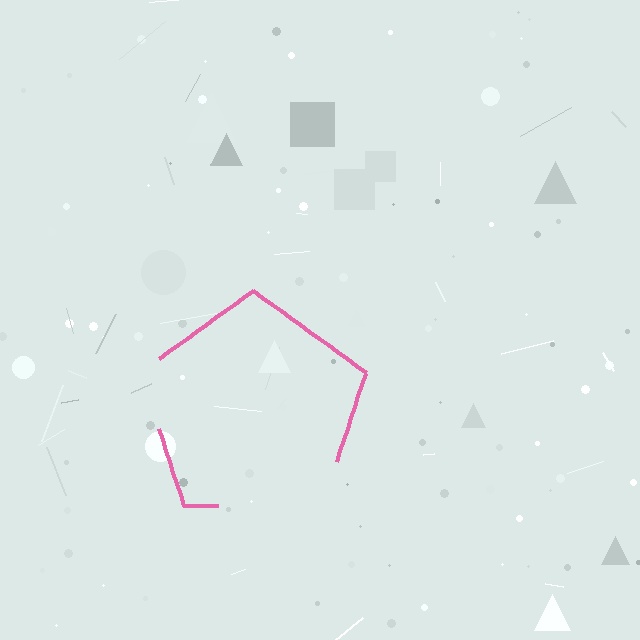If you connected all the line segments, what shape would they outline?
They would outline a pentagon.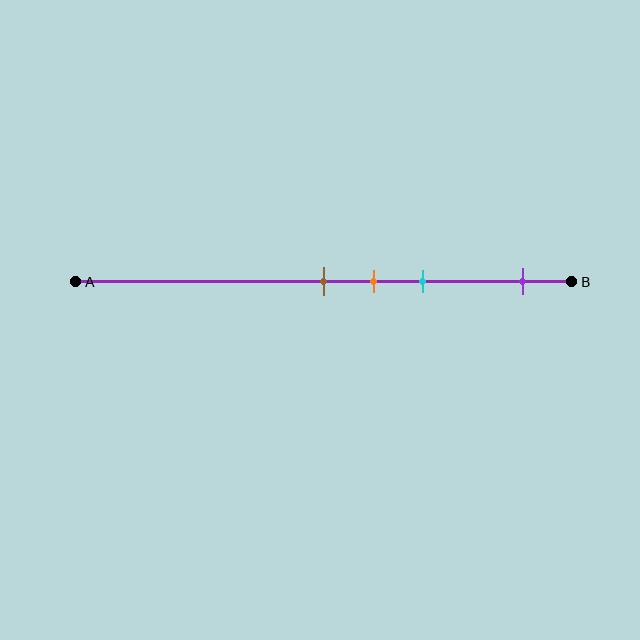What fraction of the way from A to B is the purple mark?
The purple mark is approximately 90% (0.9) of the way from A to B.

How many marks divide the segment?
There are 4 marks dividing the segment.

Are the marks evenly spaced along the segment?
No, the marks are not evenly spaced.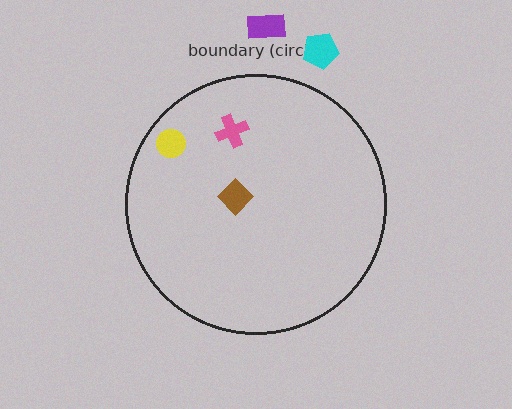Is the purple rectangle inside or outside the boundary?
Outside.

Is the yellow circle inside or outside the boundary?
Inside.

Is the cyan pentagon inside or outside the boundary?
Outside.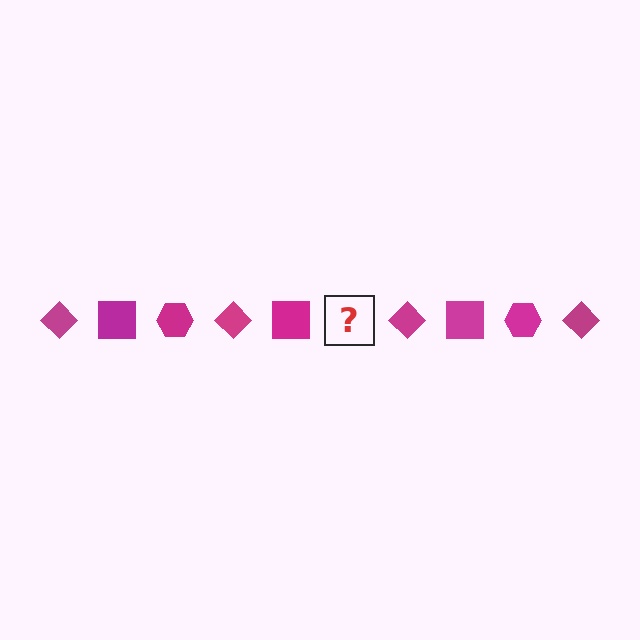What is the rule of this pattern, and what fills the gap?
The rule is that the pattern cycles through diamond, square, hexagon shapes in magenta. The gap should be filled with a magenta hexagon.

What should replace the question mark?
The question mark should be replaced with a magenta hexagon.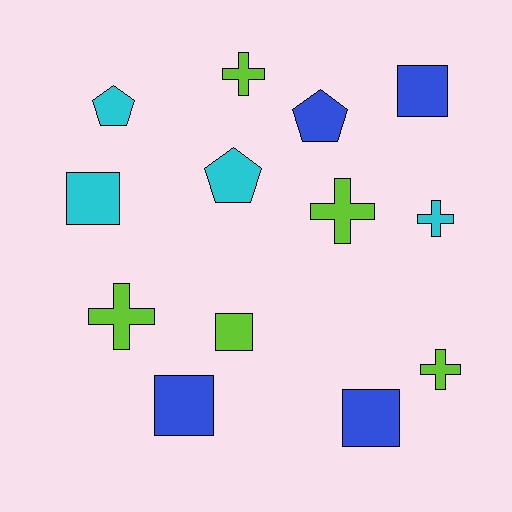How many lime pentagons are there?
There are no lime pentagons.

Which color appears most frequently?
Lime, with 5 objects.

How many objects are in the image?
There are 13 objects.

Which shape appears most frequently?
Square, with 5 objects.